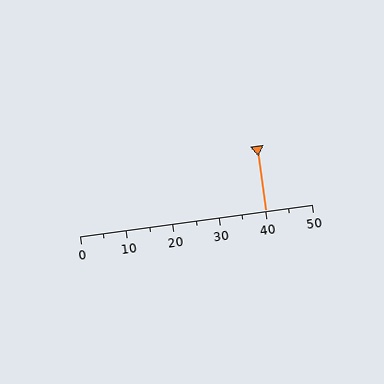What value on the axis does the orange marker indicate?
The marker indicates approximately 40.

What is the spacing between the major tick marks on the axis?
The major ticks are spaced 10 apart.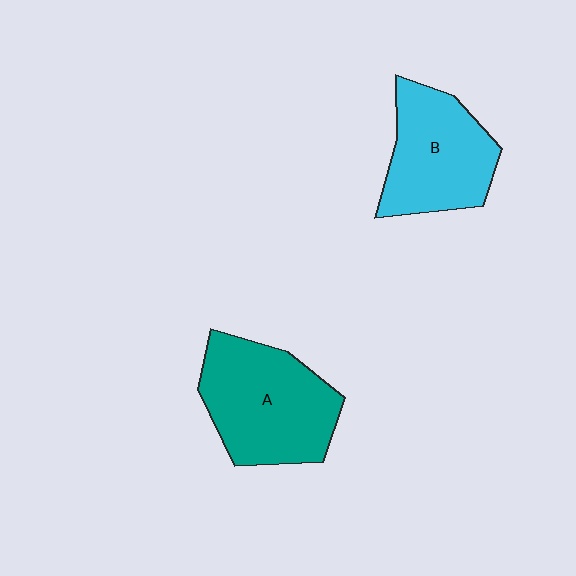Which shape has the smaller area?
Shape B (cyan).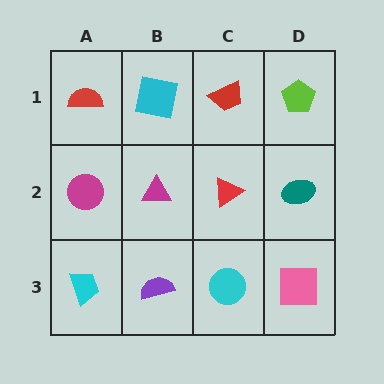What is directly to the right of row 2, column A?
A magenta triangle.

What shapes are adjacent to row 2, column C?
A red trapezoid (row 1, column C), a cyan circle (row 3, column C), a magenta triangle (row 2, column B), a teal ellipse (row 2, column D).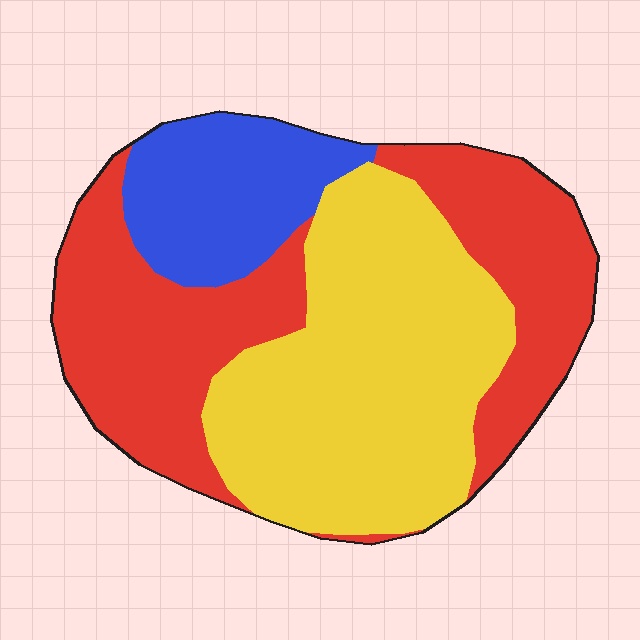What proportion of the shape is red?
Red takes up about two fifths (2/5) of the shape.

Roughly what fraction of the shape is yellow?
Yellow covers around 40% of the shape.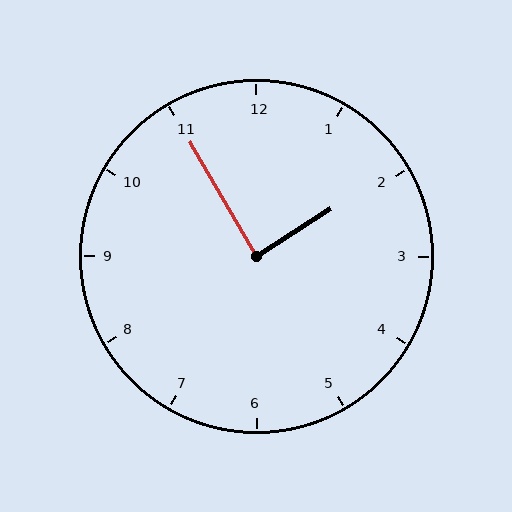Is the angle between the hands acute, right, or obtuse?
It is right.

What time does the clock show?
1:55.